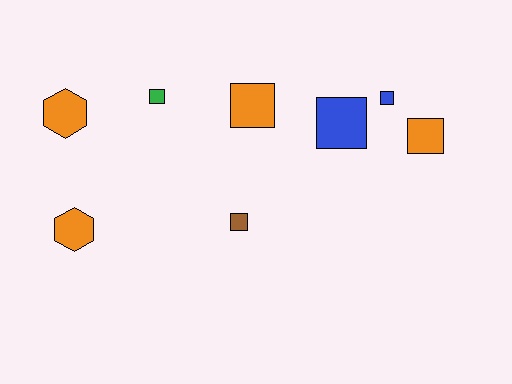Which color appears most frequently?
Orange, with 4 objects.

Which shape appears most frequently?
Square, with 6 objects.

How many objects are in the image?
There are 8 objects.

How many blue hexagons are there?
There are no blue hexagons.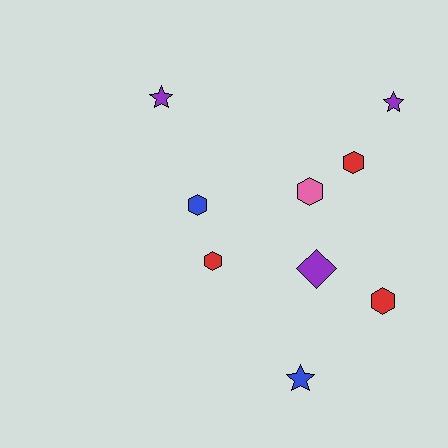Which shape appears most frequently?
Hexagon, with 5 objects.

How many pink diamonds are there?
There are no pink diamonds.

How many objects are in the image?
There are 9 objects.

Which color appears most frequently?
Red, with 3 objects.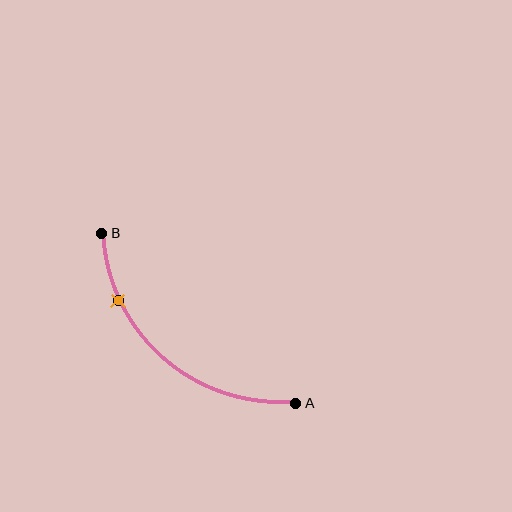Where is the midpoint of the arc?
The arc midpoint is the point on the curve farthest from the straight line joining A and B. It sits below and to the left of that line.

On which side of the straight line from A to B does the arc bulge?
The arc bulges below and to the left of the straight line connecting A and B.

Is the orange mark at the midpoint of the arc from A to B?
No. The orange mark lies on the arc but is closer to endpoint B. The arc midpoint would be at the point on the curve equidistant along the arc from both A and B.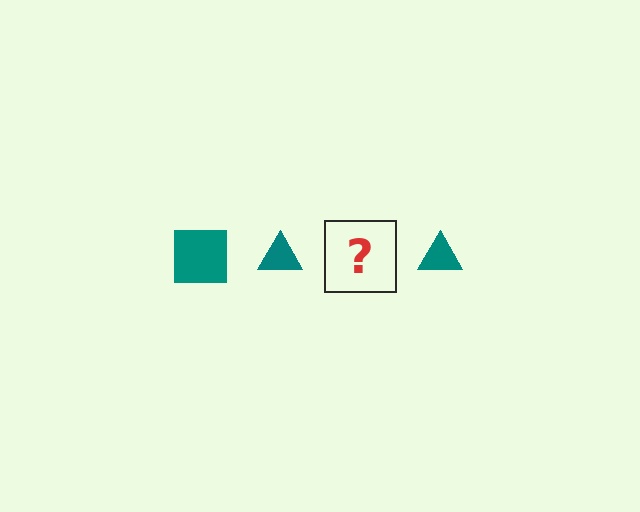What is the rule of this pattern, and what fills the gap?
The rule is that the pattern cycles through square, triangle shapes in teal. The gap should be filled with a teal square.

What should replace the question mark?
The question mark should be replaced with a teal square.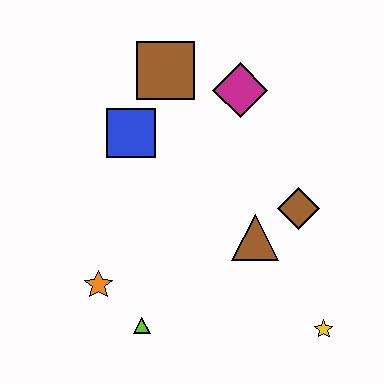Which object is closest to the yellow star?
The brown triangle is closest to the yellow star.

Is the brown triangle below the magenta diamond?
Yes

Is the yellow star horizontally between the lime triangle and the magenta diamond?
No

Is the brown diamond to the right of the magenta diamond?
Yes